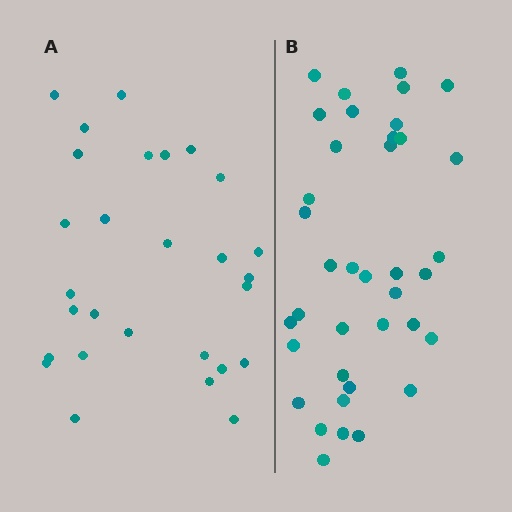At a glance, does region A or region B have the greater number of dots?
Region B (the right region) has more dots.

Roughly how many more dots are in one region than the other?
Region B has roughly 10 or so more dots than region A.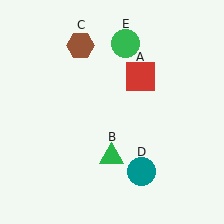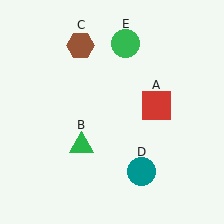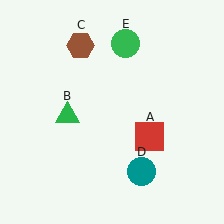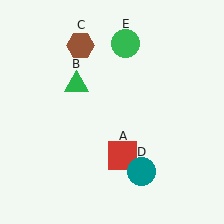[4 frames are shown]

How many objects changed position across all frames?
2 objects changed position: red square (object A), green triangle (object B).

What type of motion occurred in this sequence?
The red square (object A), green triangle (object B) rotated clockwise around the center of the scene.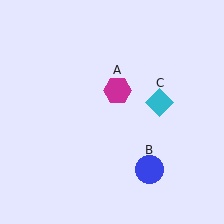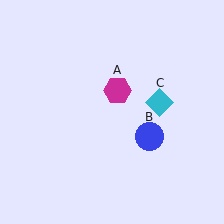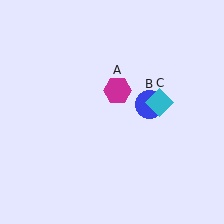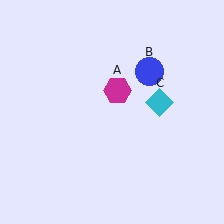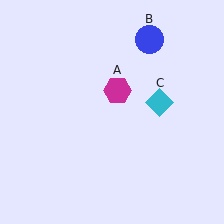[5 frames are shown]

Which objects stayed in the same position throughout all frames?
Magenta hexagon (object A) and cyan diamond (object C) remained stationary.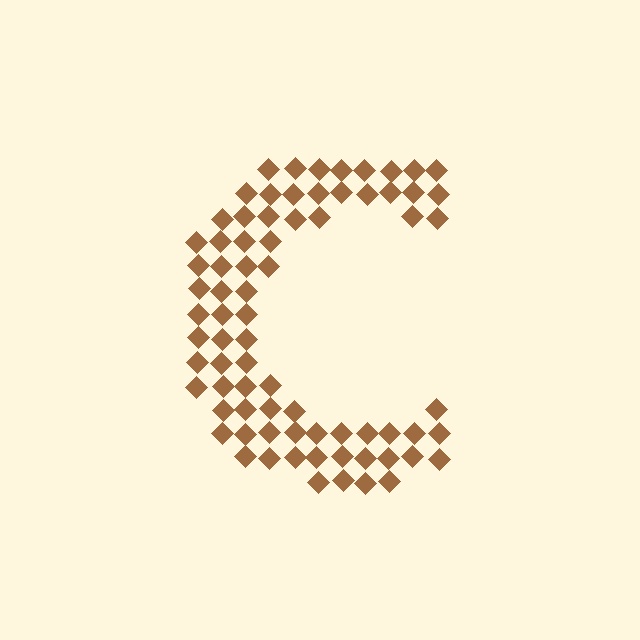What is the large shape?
The large shape is the letter C.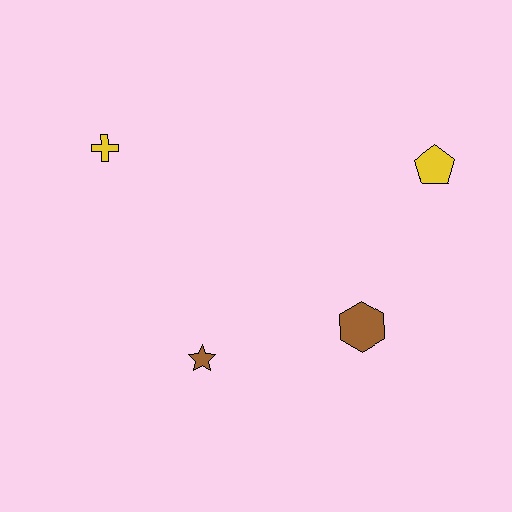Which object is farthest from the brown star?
The yellow pentagon is farthest from the brown star.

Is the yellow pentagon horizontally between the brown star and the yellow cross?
No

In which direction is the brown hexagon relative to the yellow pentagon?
The brown hexagon is below the yellow pentagon.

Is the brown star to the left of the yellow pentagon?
Yes